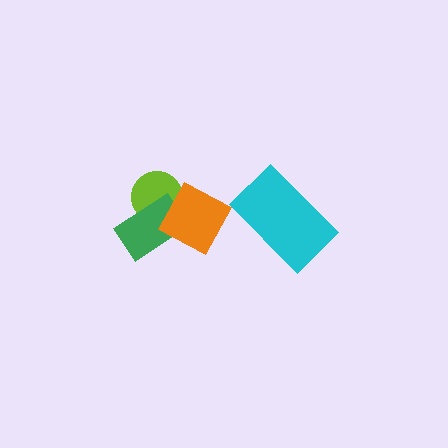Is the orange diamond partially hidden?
No, no other shape covers it.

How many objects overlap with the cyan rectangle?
0 objects overlap with the cyan rectangle.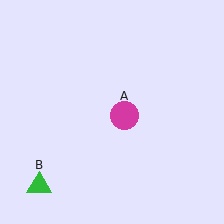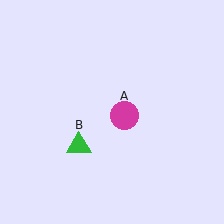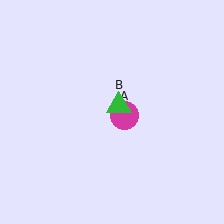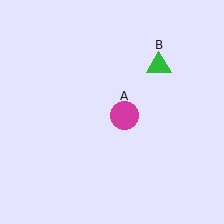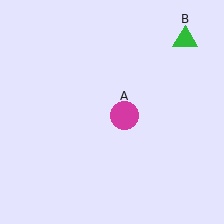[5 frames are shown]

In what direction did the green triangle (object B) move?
The green triangle (object B) moved up and to the right.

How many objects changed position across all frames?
1 object changed position: green triangle (object B).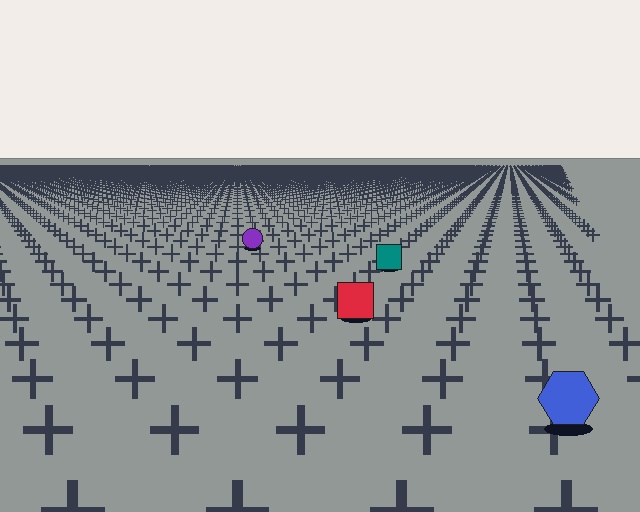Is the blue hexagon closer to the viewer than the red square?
Yes. The blue hexagon is closer — you can tell from the texture gradient: the ground texture is coarser near it.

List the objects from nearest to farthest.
From nearest to farthest: the blue hexagon, the red square, the teal square, the purple circle.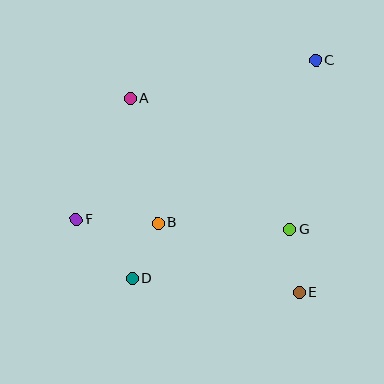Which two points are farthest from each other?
Points C and F are farthest from each other.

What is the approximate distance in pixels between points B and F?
The distance between B and F is approximately 82 pixels.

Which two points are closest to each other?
Points B and D are closest to each other.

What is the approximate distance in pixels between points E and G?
The distance between E and G is approximately 64 pixels.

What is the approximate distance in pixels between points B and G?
The distance between B and G is approximately 132 pixels.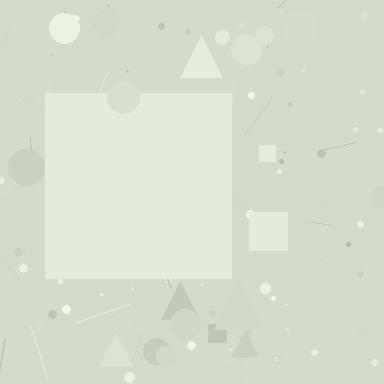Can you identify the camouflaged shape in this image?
The camouflaged shape is a square.